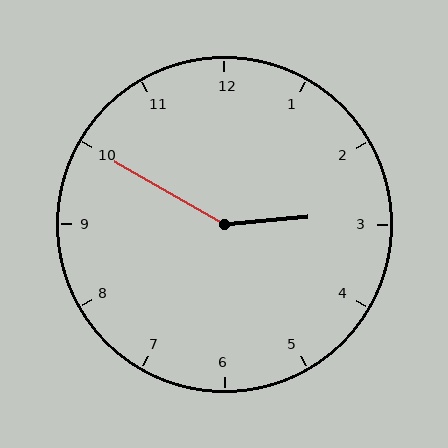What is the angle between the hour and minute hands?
Approximately 145 degrees.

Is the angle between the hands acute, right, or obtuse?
It is obtuse.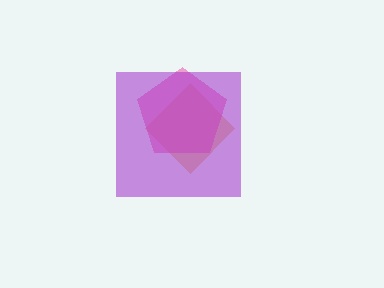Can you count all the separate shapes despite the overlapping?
Yes, there are 3 separate shapes.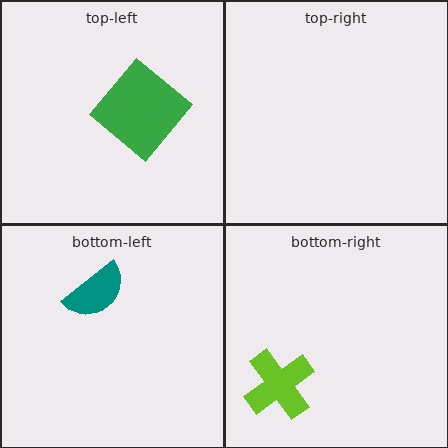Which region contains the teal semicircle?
The bottom-left region.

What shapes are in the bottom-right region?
The lime cross.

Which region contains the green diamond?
The top-left region.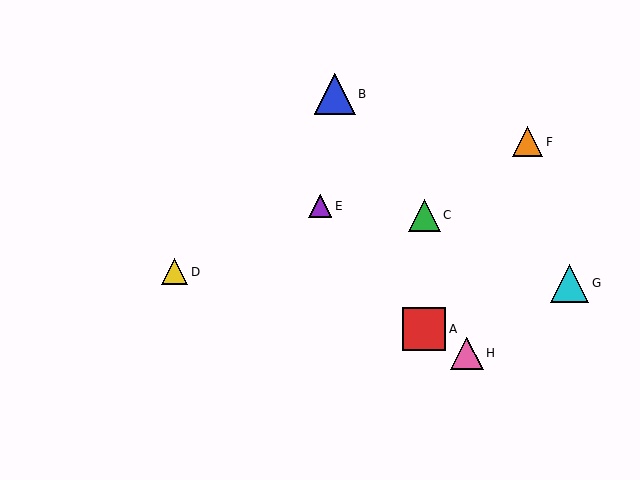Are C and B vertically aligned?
No, C is at x≈424 and B is at x≈335.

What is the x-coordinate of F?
Object F is at x≈528.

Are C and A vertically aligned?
Yes, both are at x≈424.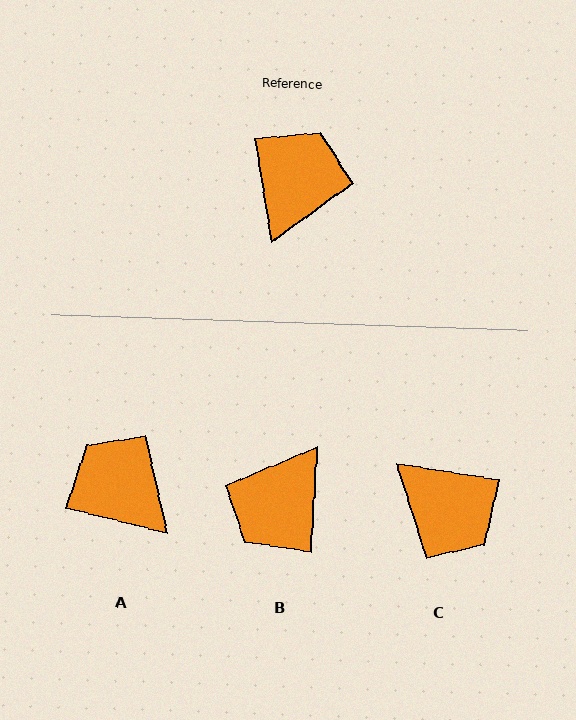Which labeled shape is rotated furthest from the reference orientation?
B, about 167 degrees away.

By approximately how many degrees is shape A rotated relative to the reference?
Approximately 67 degrees counter-clockwise.